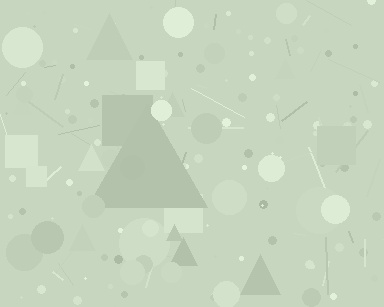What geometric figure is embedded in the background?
A triangle is embedded in the background.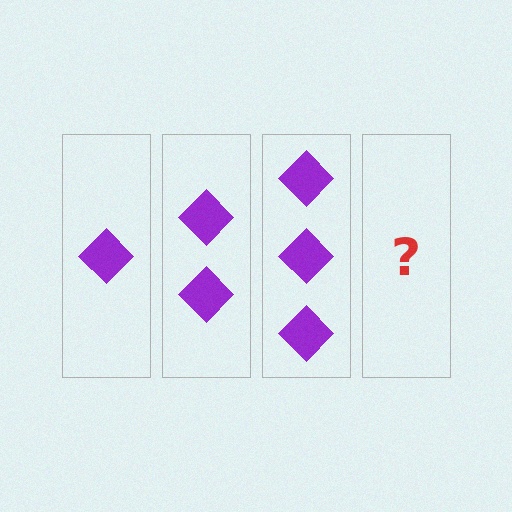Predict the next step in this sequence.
The next step is 4 diamonds.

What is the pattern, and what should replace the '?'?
The pattern is that each step adds one more diamond. The '?' should be 4 diamonds.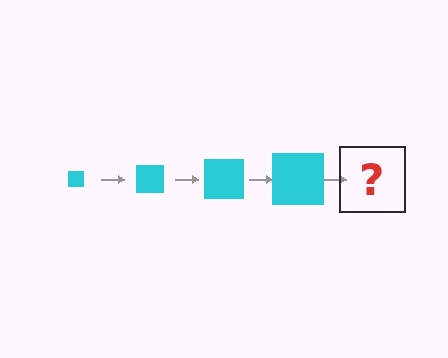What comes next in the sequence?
The next element should be a cyan square, larger than the previous one.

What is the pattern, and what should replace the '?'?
The pattern is that the square gets progressively larger each step. The '?' should be a cyan square, larger than the previous one.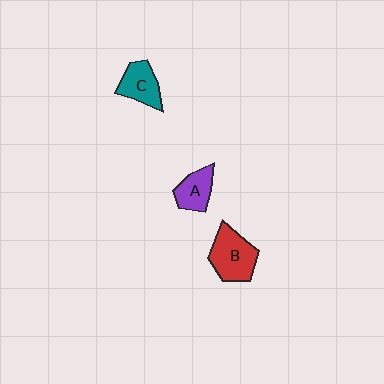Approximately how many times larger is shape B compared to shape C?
Approximately 1.4 times.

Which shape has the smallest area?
Shape A (purple).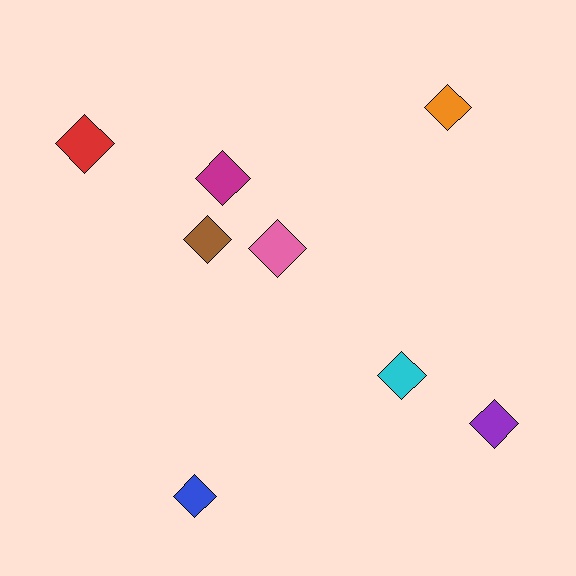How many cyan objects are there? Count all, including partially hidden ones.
There is 1 cyan object.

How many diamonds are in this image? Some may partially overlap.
There are 8 diamonds.